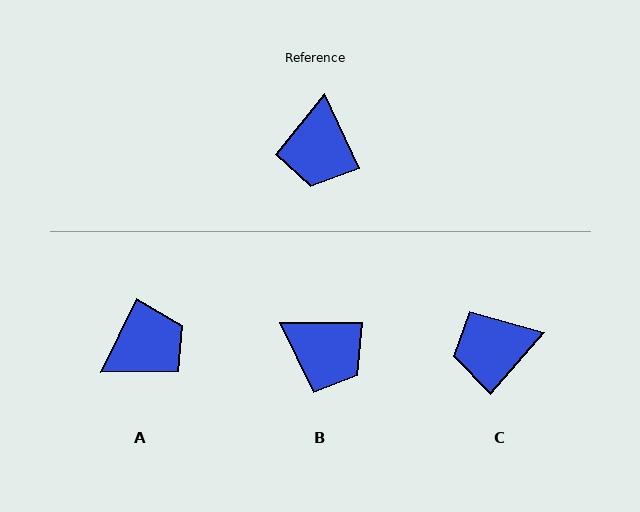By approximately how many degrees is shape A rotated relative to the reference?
Approximately 129 degrees counter-clockwise.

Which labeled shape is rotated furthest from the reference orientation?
A, about 129 degrees away.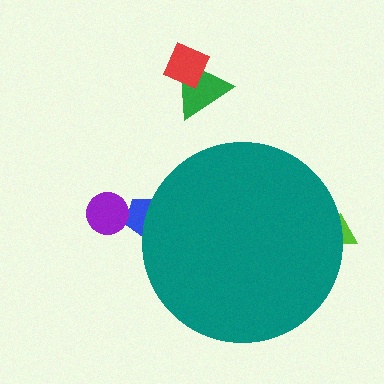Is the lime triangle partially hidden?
Yes, the lime triangle is partially hidden behind the teal circle.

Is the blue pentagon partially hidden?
Yes, the blue pentagon is partially hidden behind the teal circle.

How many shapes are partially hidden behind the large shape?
2 shapes are partially hidden.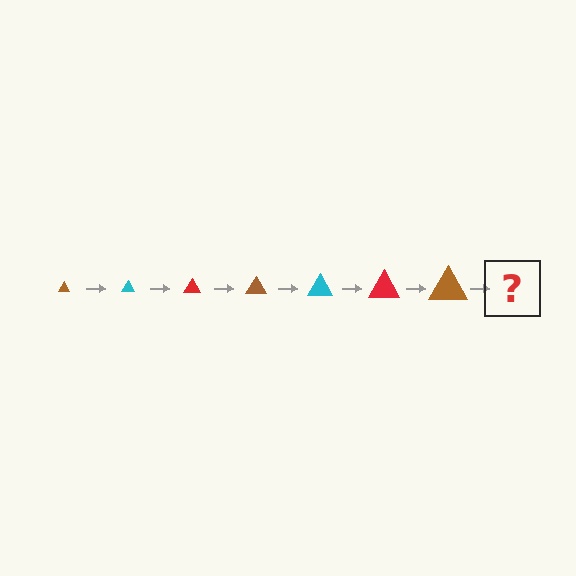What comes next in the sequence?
The next element should be a cyan triangle, larger than the previous one.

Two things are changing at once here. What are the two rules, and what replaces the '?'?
The two rules are that the triangle grows larger each step and the color cycles through brown, cyan, and red. The '?' should be a cyan triangle, larger than the previous one.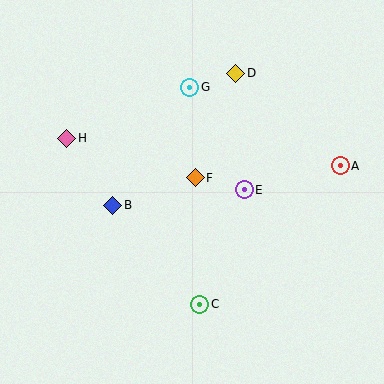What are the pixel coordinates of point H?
Point H is at (67, 138).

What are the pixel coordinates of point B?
Point B is at (113, 205).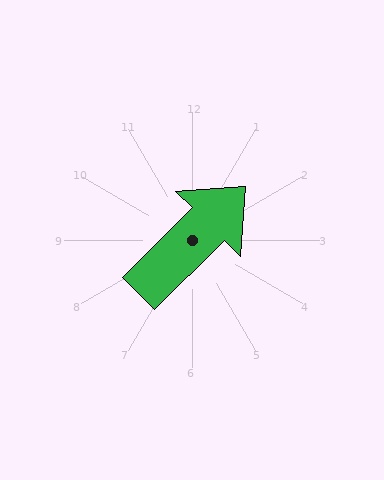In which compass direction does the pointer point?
Northeast.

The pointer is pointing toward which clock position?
Roughly 2 o'clock.